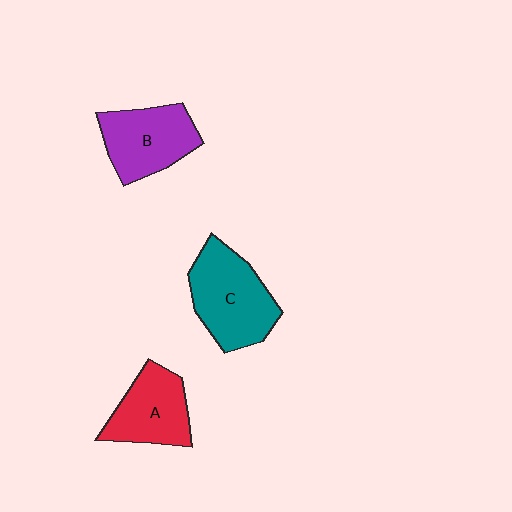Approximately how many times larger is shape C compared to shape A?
Approximately 1.3 times.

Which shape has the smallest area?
Shape A (red).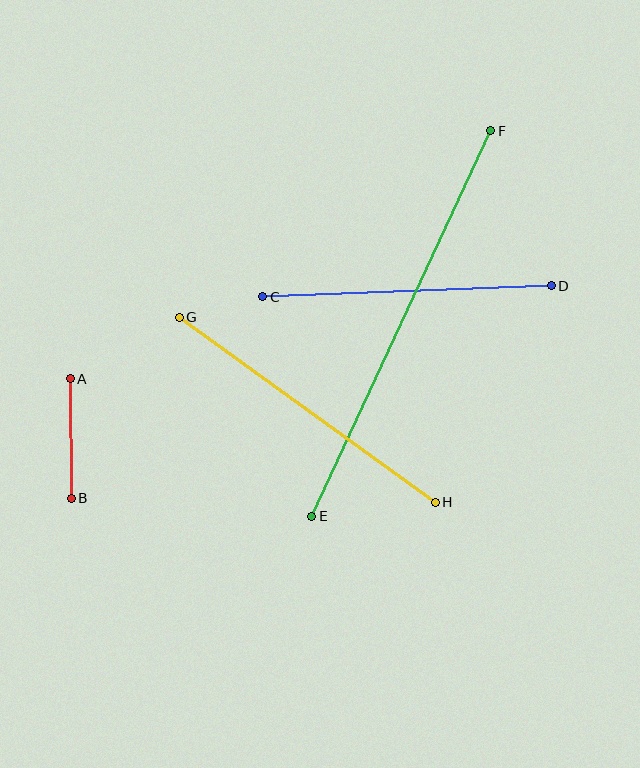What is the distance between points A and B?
The distance is approximately 119 pixels.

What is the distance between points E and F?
The distance is approximately 425 pixels.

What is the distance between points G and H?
The distance is approximately 316 pixels.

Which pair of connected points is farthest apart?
Points E and F are farthest apart.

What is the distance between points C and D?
The distance is approximately 288 pixels.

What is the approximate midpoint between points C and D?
The midpoint is at approximately (407, 291) pixels.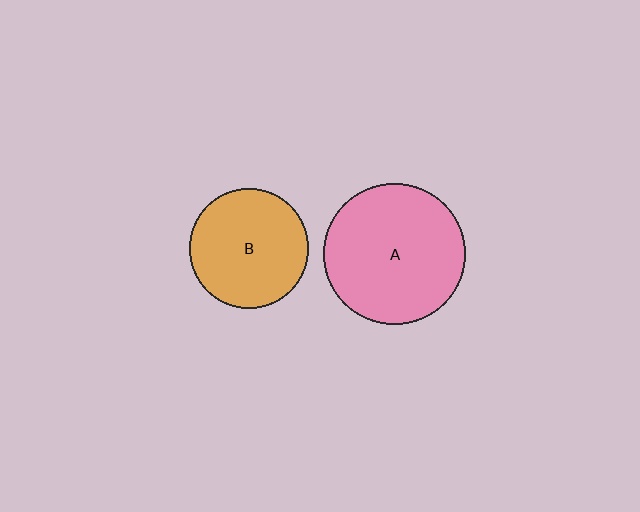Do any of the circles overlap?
No, none of the circles overlap.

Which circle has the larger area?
Circle A (pink).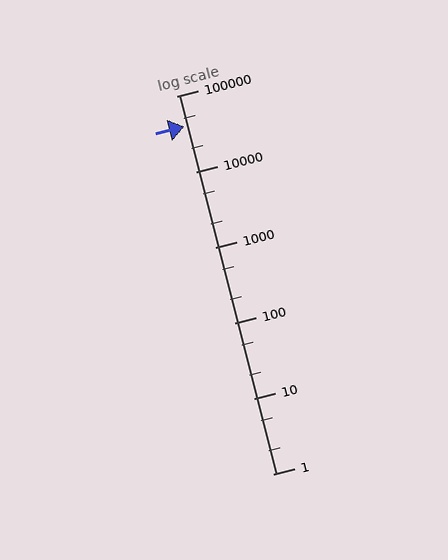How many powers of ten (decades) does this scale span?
The scale spans 5 decades, from 1 to 100000.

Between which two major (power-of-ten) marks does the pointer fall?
The pointer is between 10000 and 100000.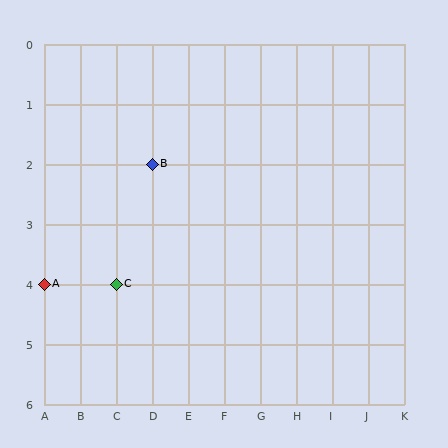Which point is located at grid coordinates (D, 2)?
Point B is at (D, 2).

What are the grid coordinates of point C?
Point C is at grid coordinates (C, 4).